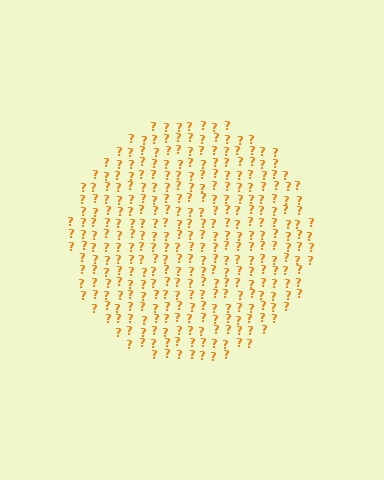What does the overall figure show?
The overall figure shows a circle.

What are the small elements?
The small elements are question marks.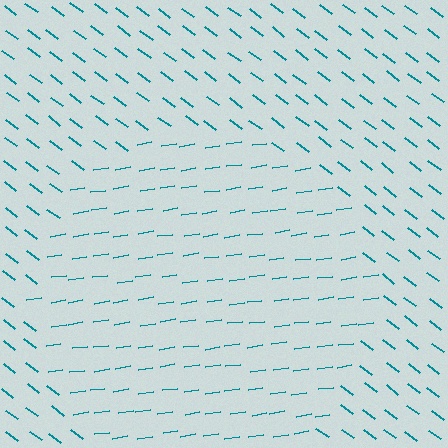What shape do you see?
I see a circle.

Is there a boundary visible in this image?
Yes, there is a texture boundary formed by a change in line orientation.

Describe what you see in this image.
The image is filled with small teal line segments. A circle region in the image has lines oriented differently from the surrounding lines, creating a visible texture boundary.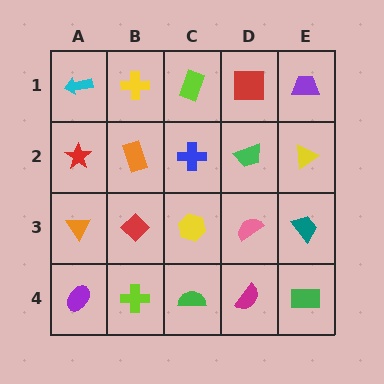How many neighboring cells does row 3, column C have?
4.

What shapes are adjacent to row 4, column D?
A pink semicircle (row 3, column D), a green semicircle (row 4, column C), a green rectangle (row 4, column E).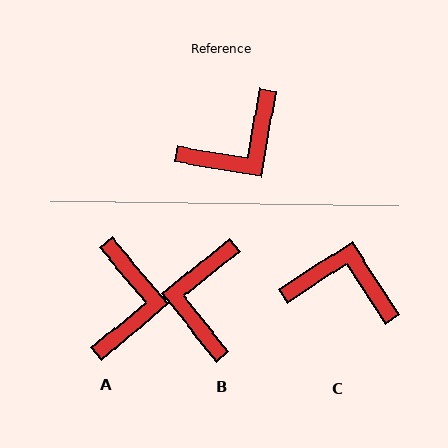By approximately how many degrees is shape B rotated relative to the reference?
Approximately 131 degrees clockwise.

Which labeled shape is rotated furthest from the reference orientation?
C, about 133 degrees away.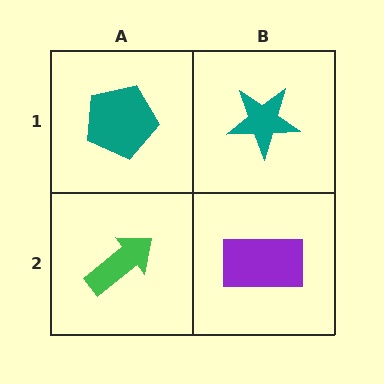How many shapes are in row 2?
2 shapes.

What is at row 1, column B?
A teal star.